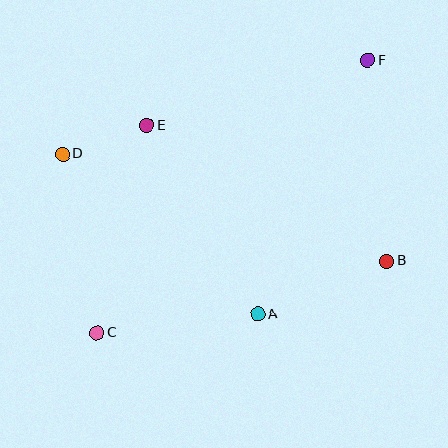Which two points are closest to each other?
Points D and E are closest to each other.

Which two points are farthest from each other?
Points C and F are farthest from each other.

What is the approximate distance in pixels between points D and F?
The distance between D and F is approximately 319 pixels.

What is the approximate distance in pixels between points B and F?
The distance between B and F is approximately 202 pixels.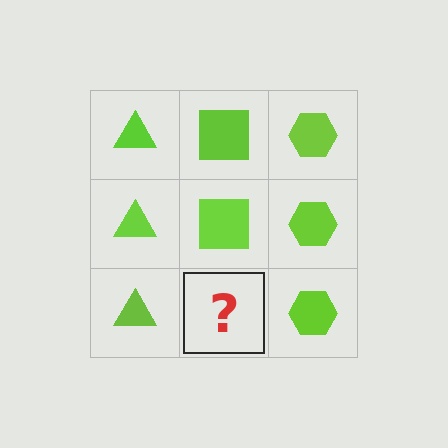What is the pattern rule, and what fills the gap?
The rule is that each column has a consistent shape. The gap should be filled with a lime square.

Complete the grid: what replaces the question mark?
The question mark should be replaced with a lime square.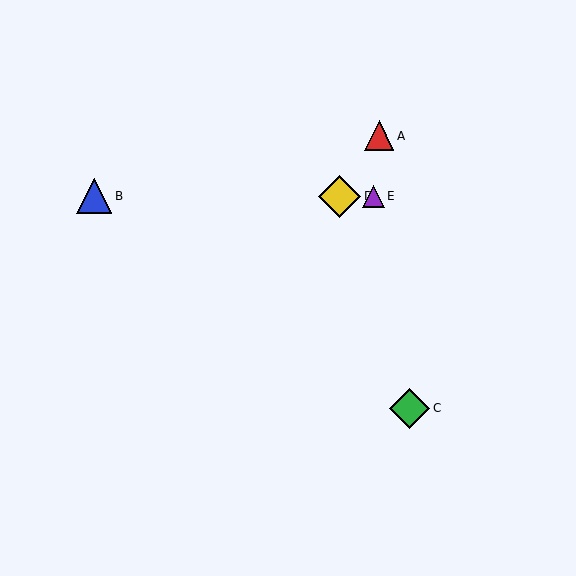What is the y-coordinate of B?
Object B is at y≈196.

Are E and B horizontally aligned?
Yes, both are at y≈196.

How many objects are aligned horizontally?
3 objects (B, D, E) are aligned horizontally.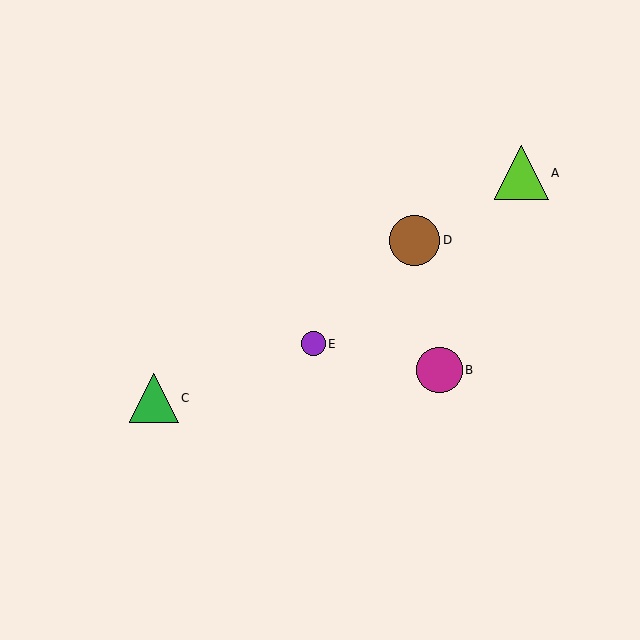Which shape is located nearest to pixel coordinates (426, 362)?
The magenta circle (labeled B) at (440, 370) is nearest to that location.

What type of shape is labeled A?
Shape A is a lime triangle.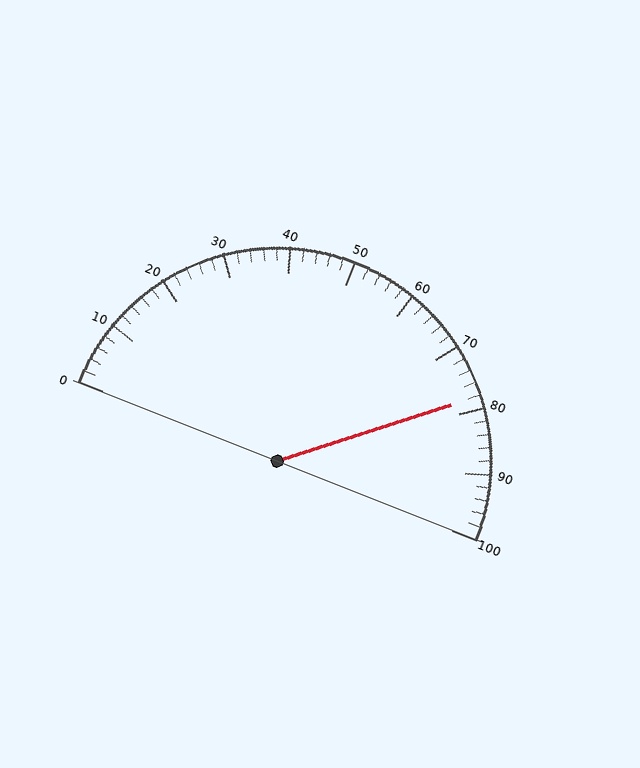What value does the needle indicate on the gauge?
The needle indicates approximately 78.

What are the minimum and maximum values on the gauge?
The gauge ranges from 0 to 100.